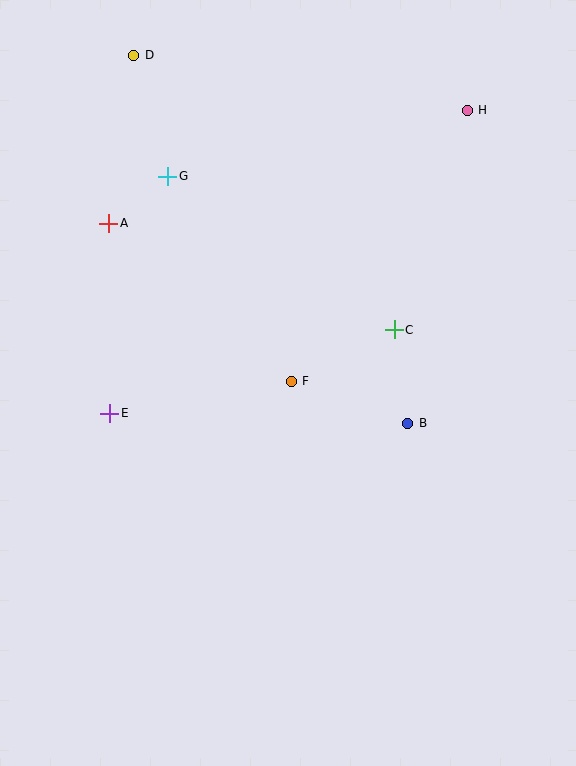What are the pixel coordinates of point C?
Point C is at (394, 330).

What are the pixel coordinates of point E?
Point E is at (110, 413).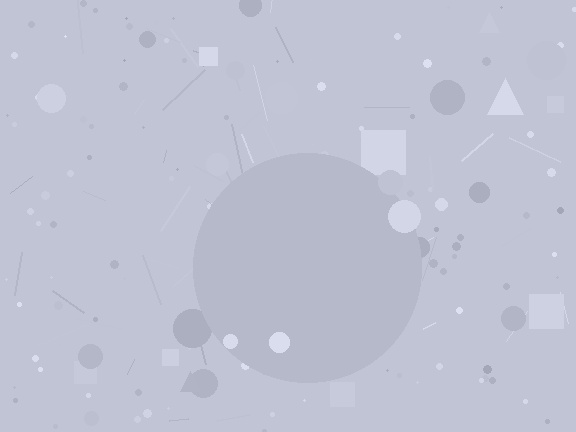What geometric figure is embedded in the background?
A circle is embedded in the background.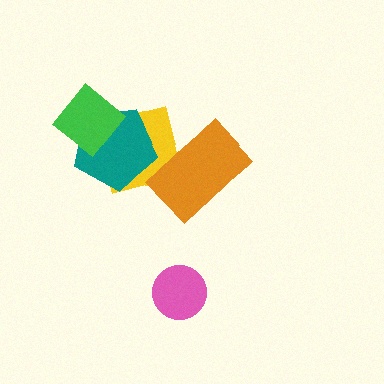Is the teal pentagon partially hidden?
Yes, it is partially covered by another shape.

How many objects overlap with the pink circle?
0 objects overlap with the pink circle.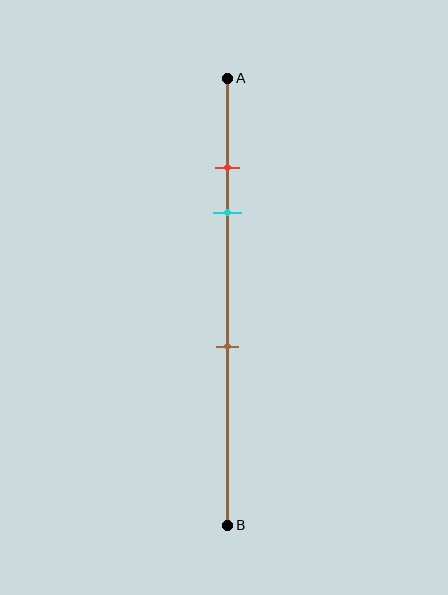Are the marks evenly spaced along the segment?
No, the marks are not evenly spaced.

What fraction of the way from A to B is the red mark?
The red mark is approximately 20% (0.2) of the way from A to B.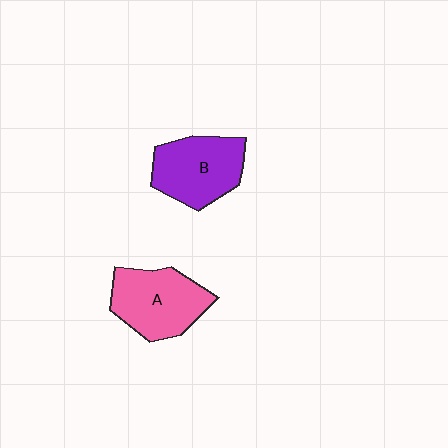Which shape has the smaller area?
Shape B (purple).